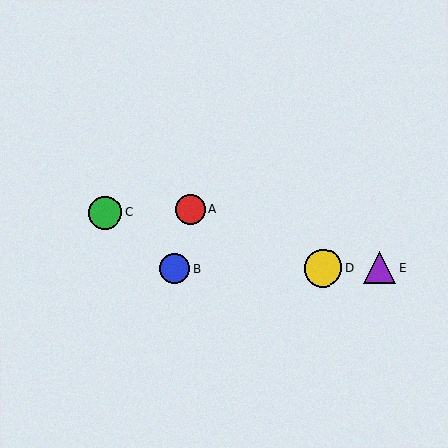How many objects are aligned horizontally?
3 objects (B, D, E) are aligned horizontally.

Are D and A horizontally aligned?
No, D is at y≈268 and A is at y≈210.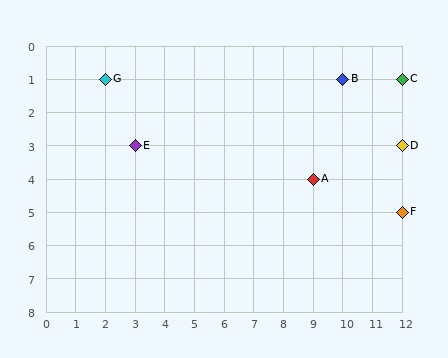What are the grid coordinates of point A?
Point A is at grid coordinates (9, 4).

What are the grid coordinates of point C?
Point C is at grid coordinates (12, 1).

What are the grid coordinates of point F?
Point F is at grid coordinates (12, 5).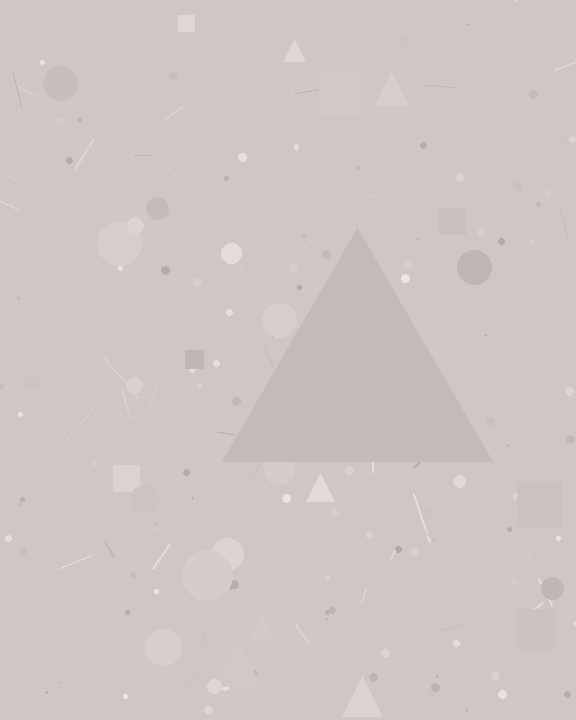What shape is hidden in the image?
A triangle is hidden in the image.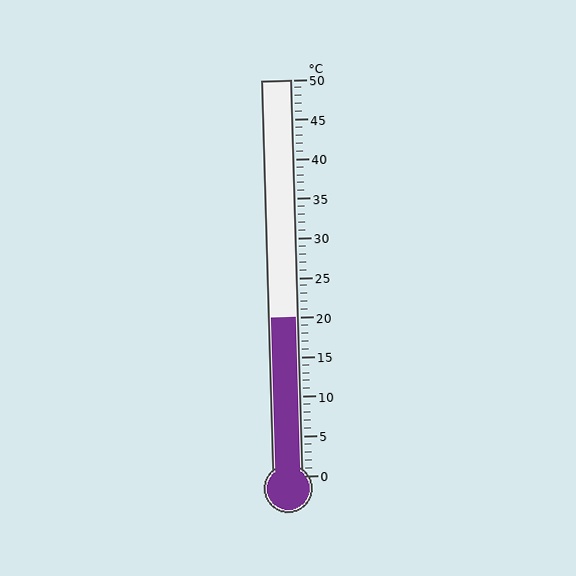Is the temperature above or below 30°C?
The temperature is below 30°C.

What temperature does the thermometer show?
The thermometer shows approximately 20°C.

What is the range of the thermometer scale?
The thermometer scale ranges from 0°C to 50°C.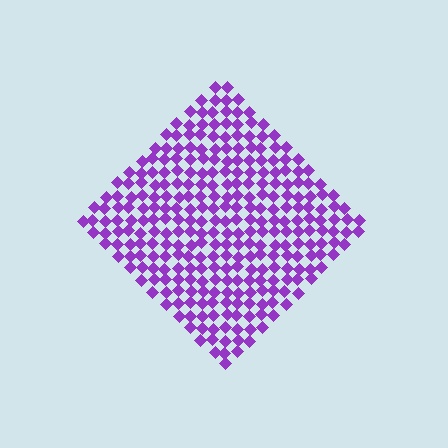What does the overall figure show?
The overall figure shows a diamond.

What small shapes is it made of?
It is made of small diamonds.